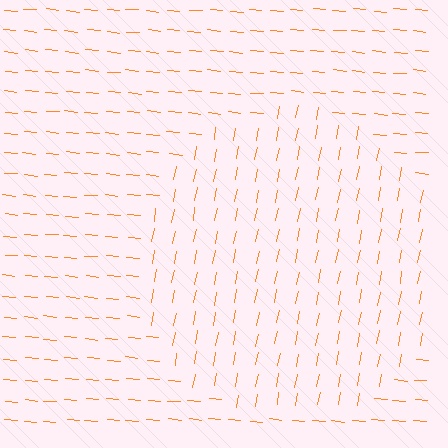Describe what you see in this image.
The image is filled with small orange line segments. A circle region in the image has lines oriented differently from the surrounding lines, creating a visible texture boundary.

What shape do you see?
I see a circle.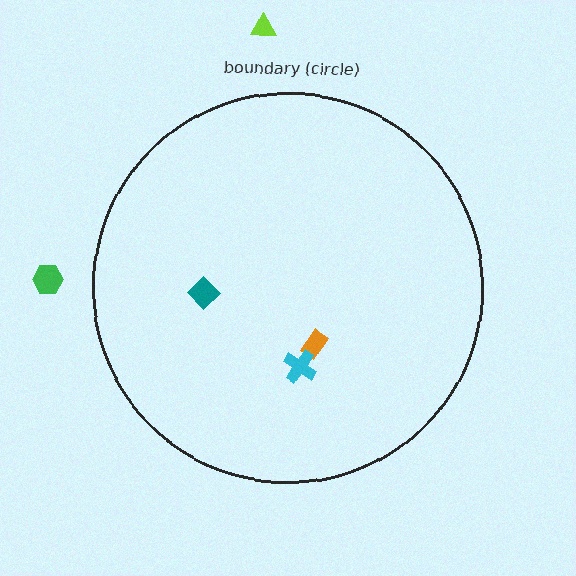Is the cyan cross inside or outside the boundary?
Inside.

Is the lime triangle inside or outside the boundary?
Outside.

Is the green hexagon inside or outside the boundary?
Outside.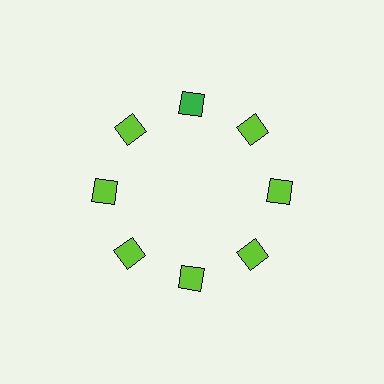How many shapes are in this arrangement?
There are 8 shapes arranged in a ring pattern.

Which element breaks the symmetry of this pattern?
The green diamond at roughly the 12 o'clock position breaks the symmetry. All other shapes are lime diamonds.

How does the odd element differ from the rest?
It has a different color: green instead of lime.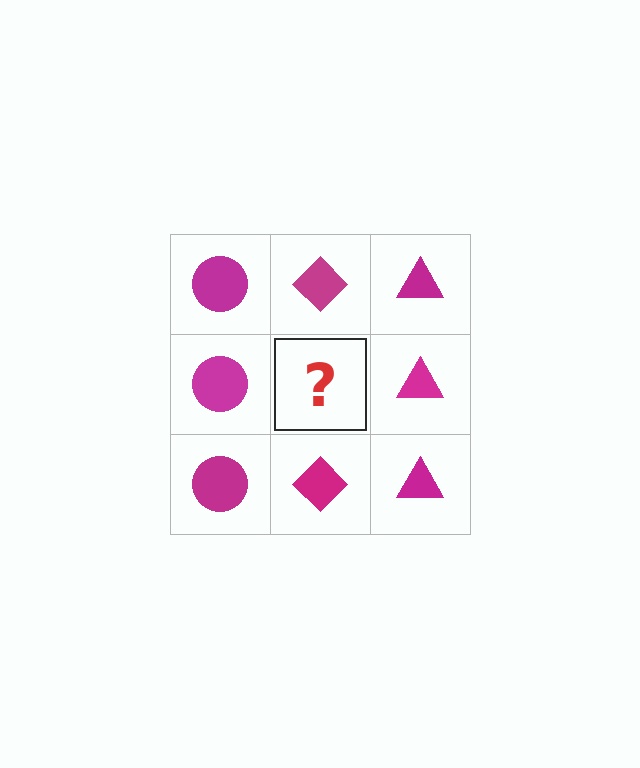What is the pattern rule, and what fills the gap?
The rule is that each column has a consistent shape. The gap should be filled with a magenta diamond.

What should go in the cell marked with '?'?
The missing cell should contain a magenta diamond.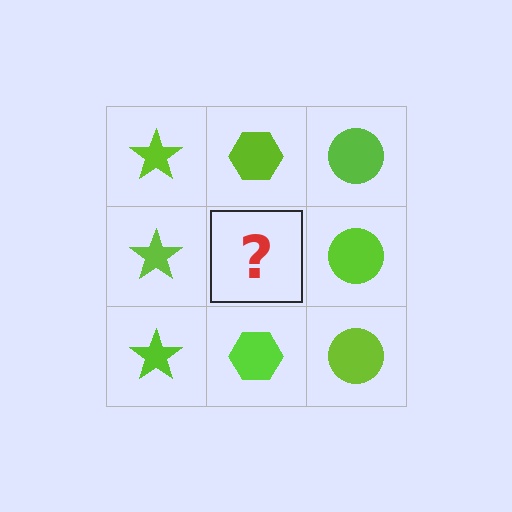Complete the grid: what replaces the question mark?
The question mark should be replaced with a lime hexagon.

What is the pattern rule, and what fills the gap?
The rule is that each column has a consistent shape. The gap should be filled with a lime hexagon.